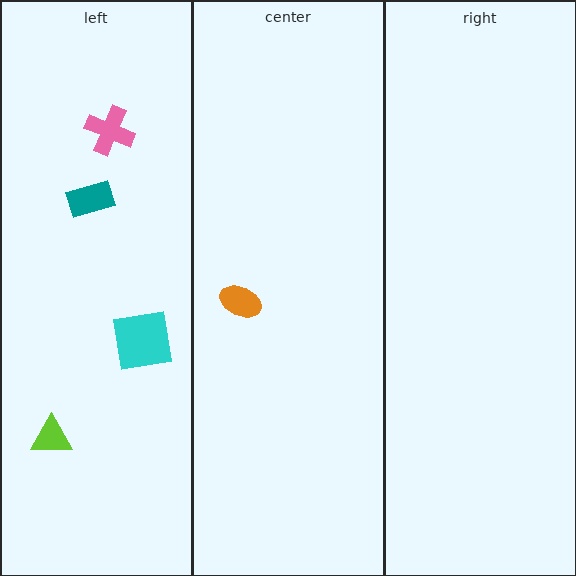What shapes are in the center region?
The orange ellipse.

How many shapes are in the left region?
4.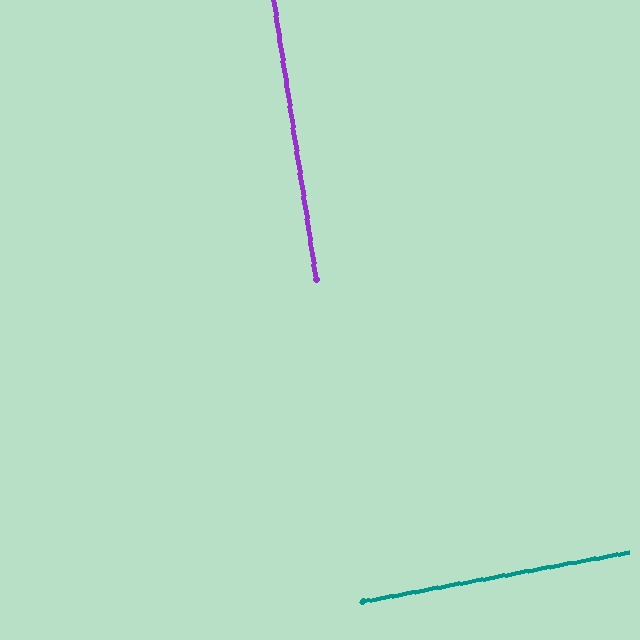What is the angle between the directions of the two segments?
Approximately 88 degrees.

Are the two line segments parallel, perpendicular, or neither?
Perpendicular — they meet at approximately 88°.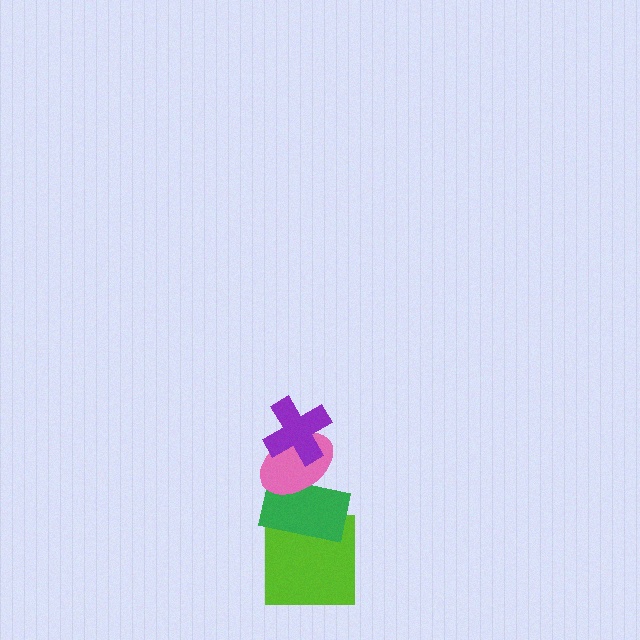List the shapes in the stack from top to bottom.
From top to bottom: the purple cross, the pink ellipse, the green rectangle, the lime square.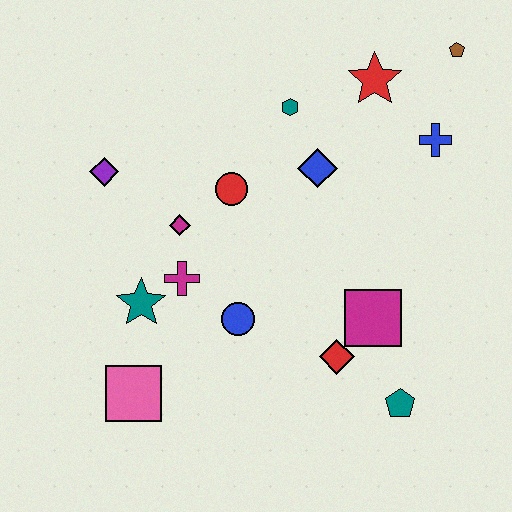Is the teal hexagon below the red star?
Yes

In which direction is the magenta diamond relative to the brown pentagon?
The magenta diamond is to the left of the brown pentagon.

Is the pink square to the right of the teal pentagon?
No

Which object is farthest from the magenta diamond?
The brown pentagon is farthest from the magenta diamond.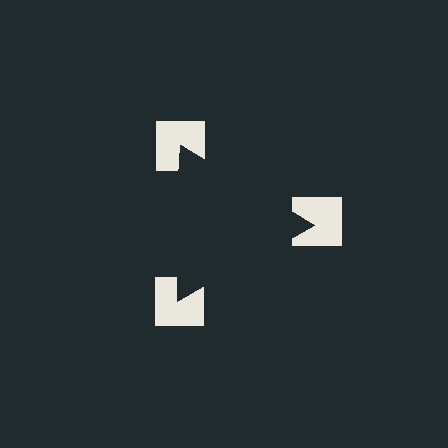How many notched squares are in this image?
There are 3 — one at each vertex of the illusory triangle.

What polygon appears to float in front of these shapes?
An illusory triangle — its edges are inferred from the aligned wedge cuts in the notched squares, not physically drawn.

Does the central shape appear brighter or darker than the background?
It typically appears slightly darker than the background, even though no actual brightness change is drawn.